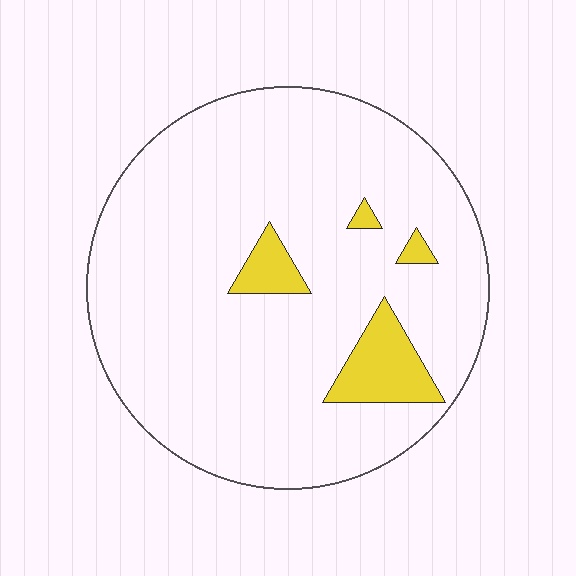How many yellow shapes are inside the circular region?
4.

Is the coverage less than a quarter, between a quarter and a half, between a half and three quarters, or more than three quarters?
Less than a quarter.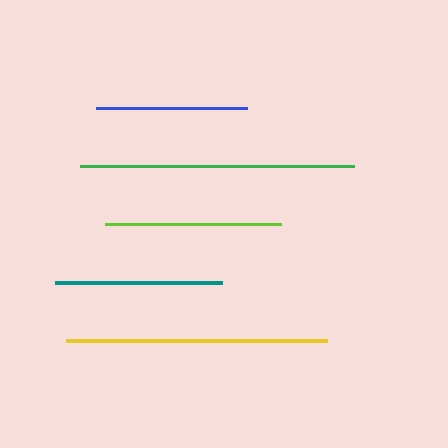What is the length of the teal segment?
The teal segment is approximately 166 pixels long.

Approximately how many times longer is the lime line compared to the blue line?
The lime line is approximately 1.2 times the length of the blue line.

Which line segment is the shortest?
The blue line is the shortest at approximately 151 pixels.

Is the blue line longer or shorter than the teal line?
The teal line is longer than the blue line.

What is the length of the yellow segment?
The yellow segment is approximately 261 pixels long.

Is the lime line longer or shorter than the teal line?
The lime line is longer than the teal line.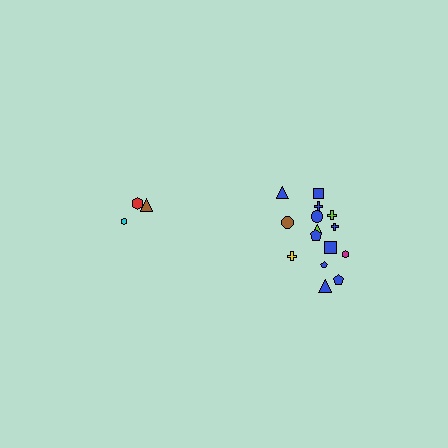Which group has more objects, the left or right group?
The right group.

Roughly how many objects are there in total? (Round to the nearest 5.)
Roughly 20 objects in total.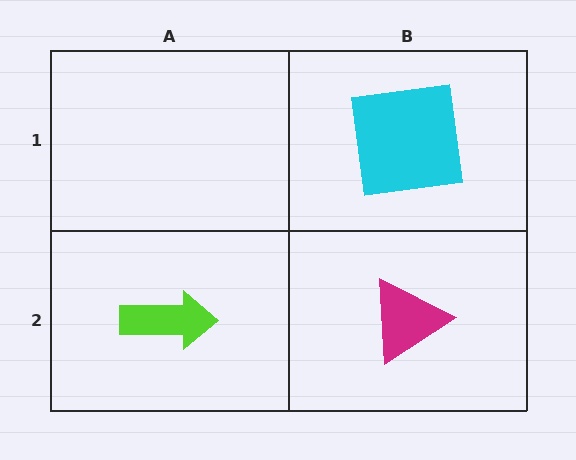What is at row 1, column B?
A cyan square.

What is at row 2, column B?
A magenta triangle.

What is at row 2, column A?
A lime arrow.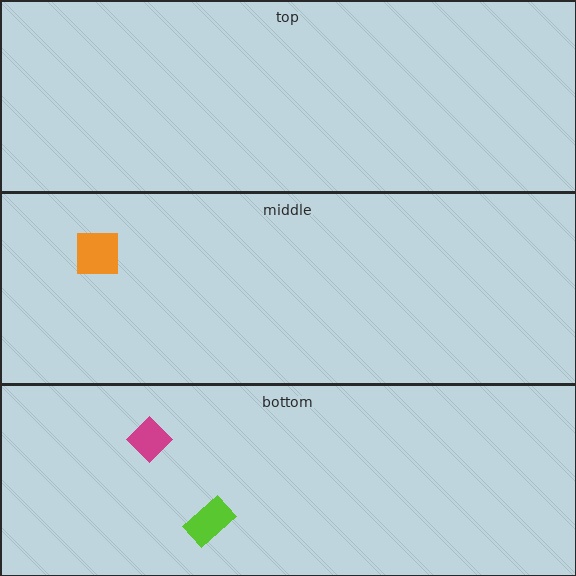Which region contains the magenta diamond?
The bottom region.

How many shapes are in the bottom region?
2.